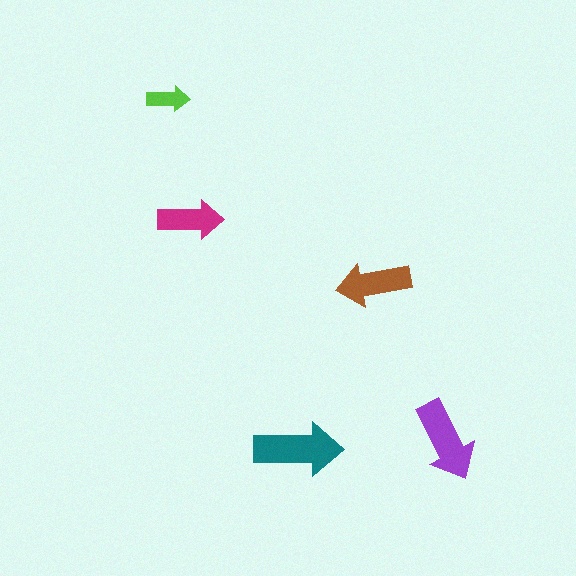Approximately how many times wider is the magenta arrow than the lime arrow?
About 1.5 times wider.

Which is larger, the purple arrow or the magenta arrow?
The purple one.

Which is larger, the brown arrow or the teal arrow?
The teal one.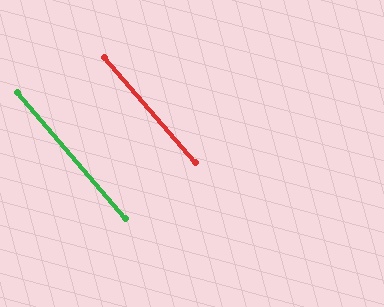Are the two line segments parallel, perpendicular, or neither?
Parallel — their directions differ by only 0.2°.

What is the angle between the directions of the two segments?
Approximately 0 degrees.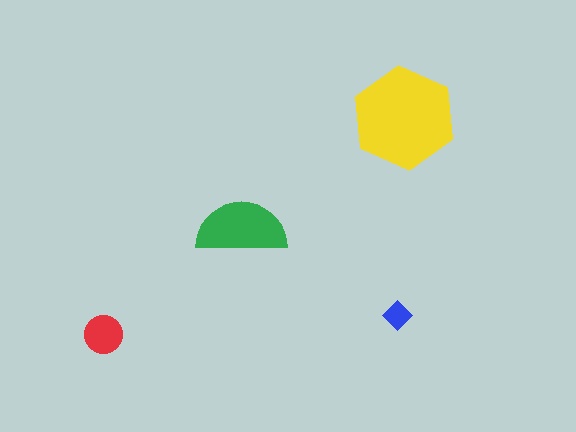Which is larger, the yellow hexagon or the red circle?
The yellow hexagon.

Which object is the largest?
The yellow hexagon.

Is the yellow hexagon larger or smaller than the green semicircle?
Larger.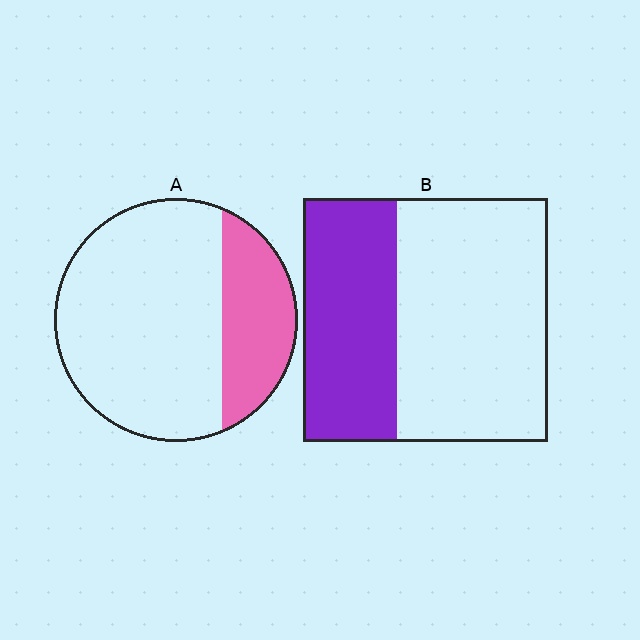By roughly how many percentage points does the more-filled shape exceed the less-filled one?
By roughly 10 percentage points (B over A).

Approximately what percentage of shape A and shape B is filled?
A is approximately 25% and B is approximately 40%.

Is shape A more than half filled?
No.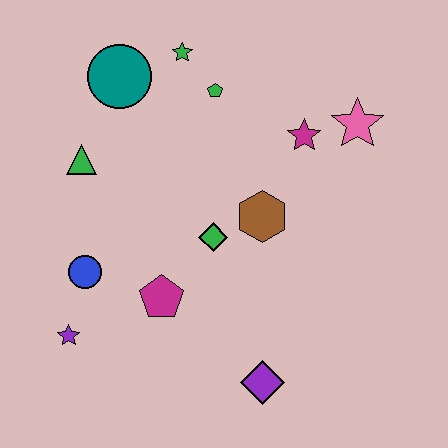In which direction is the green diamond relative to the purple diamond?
The green diamond is above the purple diamond.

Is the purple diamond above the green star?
No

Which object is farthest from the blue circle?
The pink star is farthest from the blue circle.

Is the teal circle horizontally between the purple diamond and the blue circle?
Yes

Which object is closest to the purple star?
The blue circle is closest to the purple star.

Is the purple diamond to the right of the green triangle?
Yes